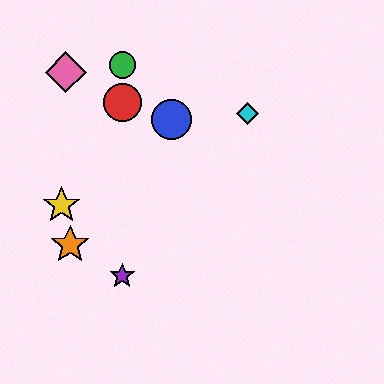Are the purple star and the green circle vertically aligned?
Yes, both are at x≈122.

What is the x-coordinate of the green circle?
The green circle is at x≈122.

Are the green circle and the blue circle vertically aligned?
No, the green circle is at x≈122 and the blue circle is at x≈172.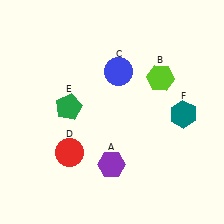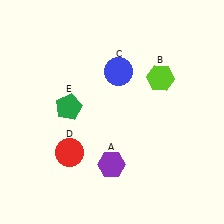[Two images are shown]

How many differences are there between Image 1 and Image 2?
There is 1 difference between the two images.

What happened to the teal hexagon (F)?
The teal hexagon (F) was removed in Image 2. It was in the bottom-right area of Image 1.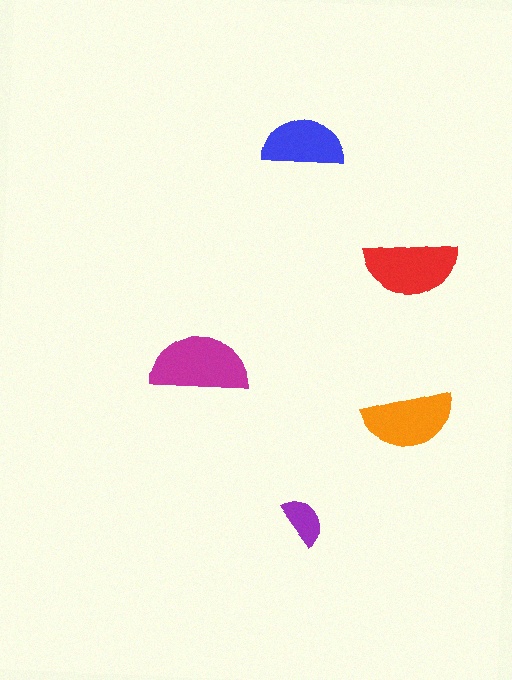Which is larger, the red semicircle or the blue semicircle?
The red one.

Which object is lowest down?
The purple semicircle is bottommost.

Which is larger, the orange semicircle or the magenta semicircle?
The magenta one.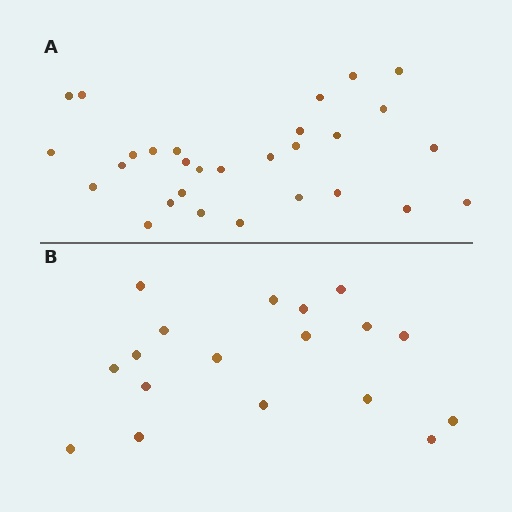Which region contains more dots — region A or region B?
Region A (the top region) has more dots.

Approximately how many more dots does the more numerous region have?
Region A has roughly 12 or so more dots than region B.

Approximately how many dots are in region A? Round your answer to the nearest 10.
About 30 dots. (The exact count is 29, which rounds to 30.)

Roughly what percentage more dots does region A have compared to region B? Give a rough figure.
About 60% more.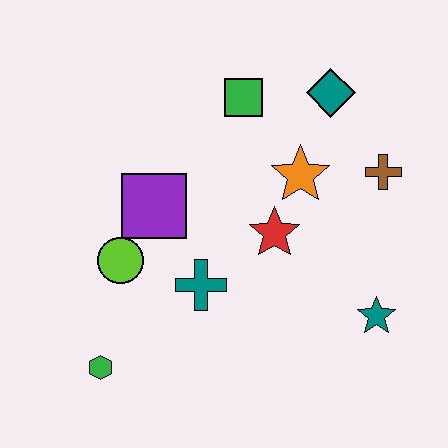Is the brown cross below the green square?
Yes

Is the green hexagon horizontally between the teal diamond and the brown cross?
No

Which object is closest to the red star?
The orange star is closest to the red star.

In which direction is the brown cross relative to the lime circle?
The brown cross is to the right of the lime circle.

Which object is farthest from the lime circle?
The brown cross is farthest from the lime circle.